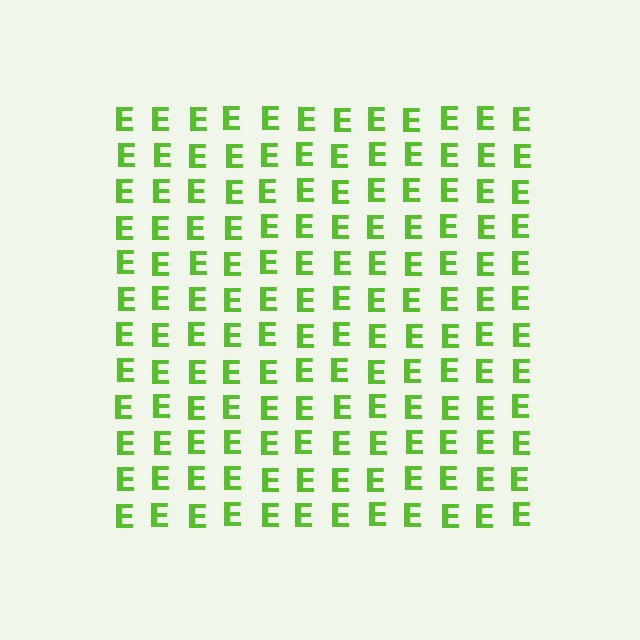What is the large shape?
The large shape is a square.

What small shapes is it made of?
It is made of small letter E's.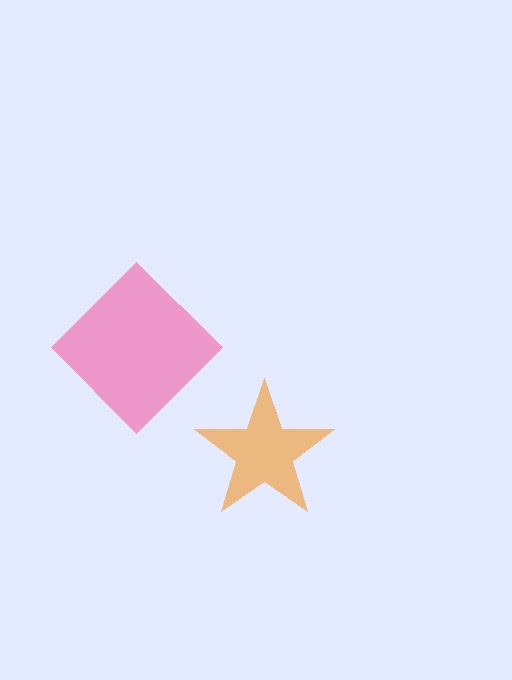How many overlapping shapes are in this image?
There are 2 overlapping shapes in the image.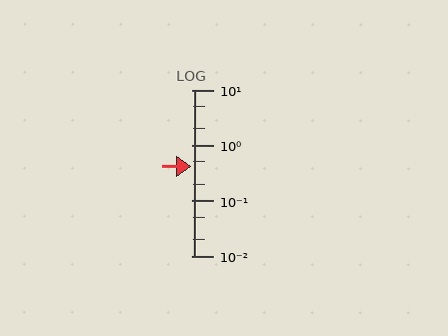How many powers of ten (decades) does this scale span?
The scale spans 3 decades, from 0.01 to 10.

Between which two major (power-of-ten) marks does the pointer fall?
The pointer is between 0.1 and 1.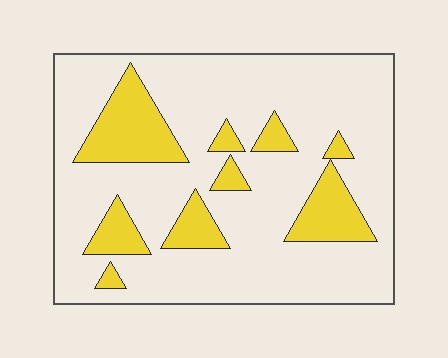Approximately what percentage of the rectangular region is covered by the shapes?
Approximately 20%.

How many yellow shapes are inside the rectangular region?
9.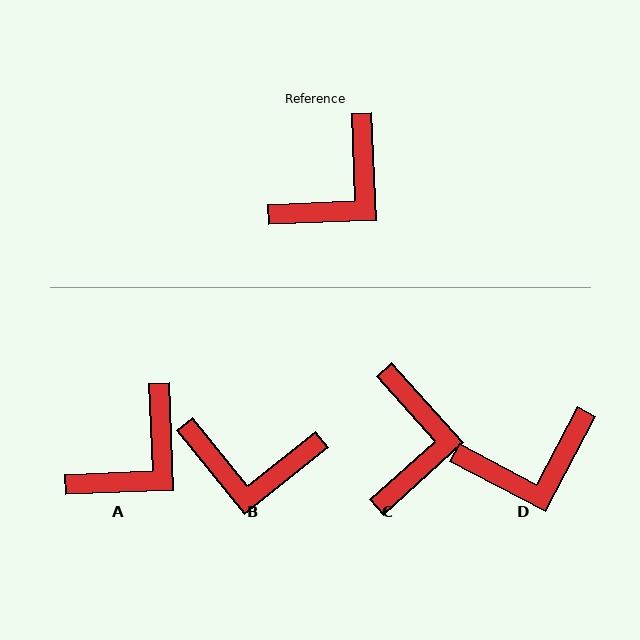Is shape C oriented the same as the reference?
No, it is off by about 40 degrees.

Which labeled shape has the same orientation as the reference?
A.